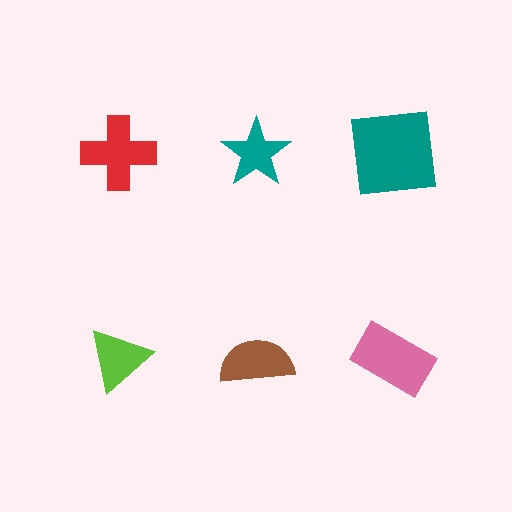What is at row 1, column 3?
A teal square.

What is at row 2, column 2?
A brown semicircle.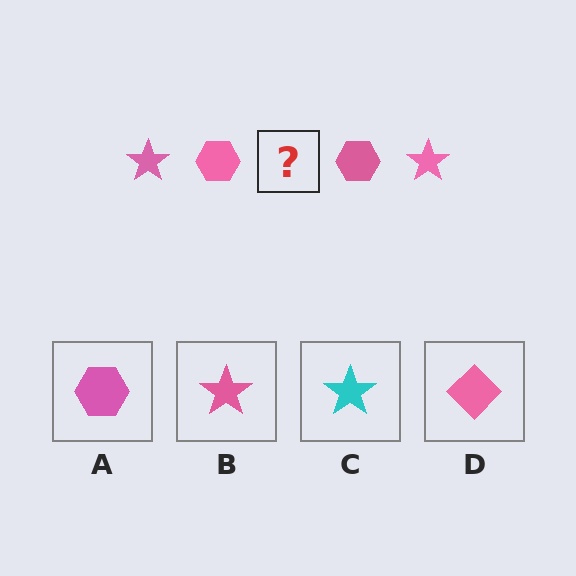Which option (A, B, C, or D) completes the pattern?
B.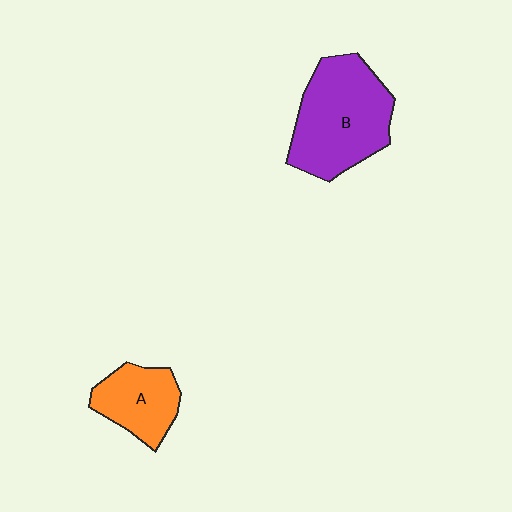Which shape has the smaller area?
Shape A (orange).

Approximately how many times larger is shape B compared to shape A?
Approximately 1.8 times.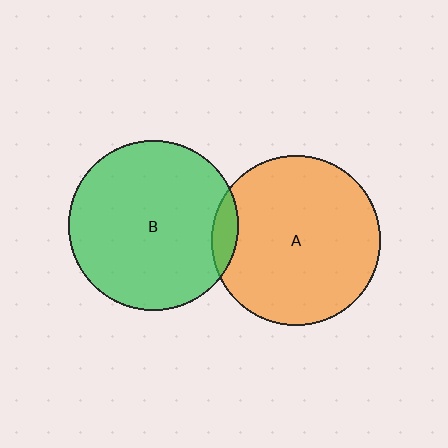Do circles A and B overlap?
Yes.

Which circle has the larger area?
Circle B (green).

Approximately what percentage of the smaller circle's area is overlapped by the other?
Approximately 5%.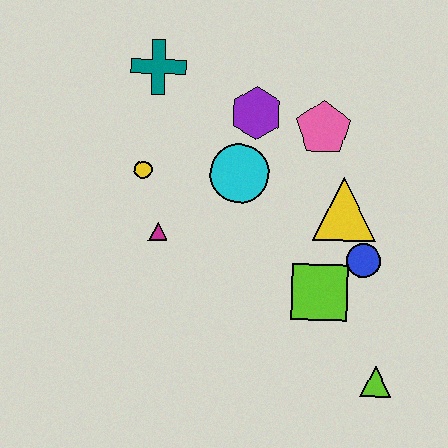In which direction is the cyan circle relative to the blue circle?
The cyan circle is to the left of the blue circle.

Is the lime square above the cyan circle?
No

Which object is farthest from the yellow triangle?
The teal cross is farthest from the yellow triangle.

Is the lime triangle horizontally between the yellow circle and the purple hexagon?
No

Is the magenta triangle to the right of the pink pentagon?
No